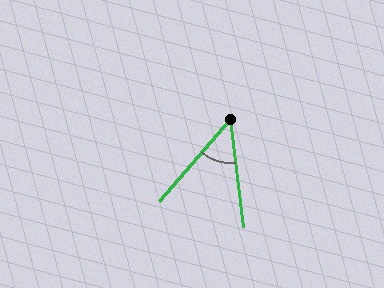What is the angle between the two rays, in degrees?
Approximately 48 degrees.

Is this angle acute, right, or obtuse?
It is acute.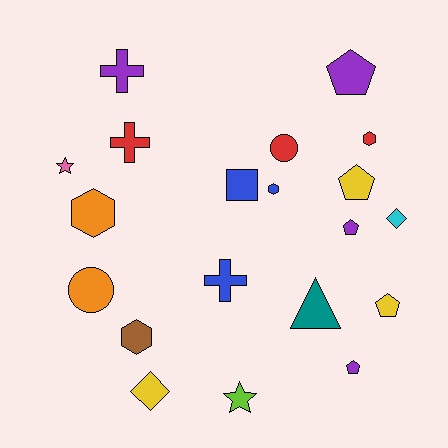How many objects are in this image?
There are 20 objects.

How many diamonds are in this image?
There are 2 diamonds.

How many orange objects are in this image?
There are 2 orange objects.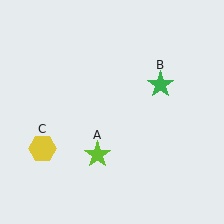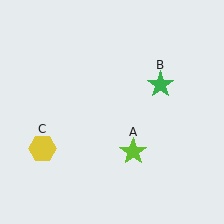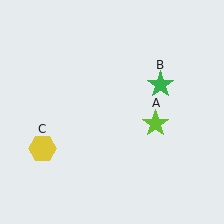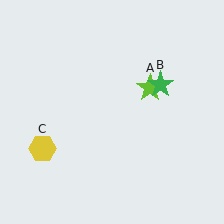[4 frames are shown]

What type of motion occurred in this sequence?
The lime star (object A) rotated counterclockwise around the center of the scene.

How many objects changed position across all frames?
1 object changed position: lime star (object A).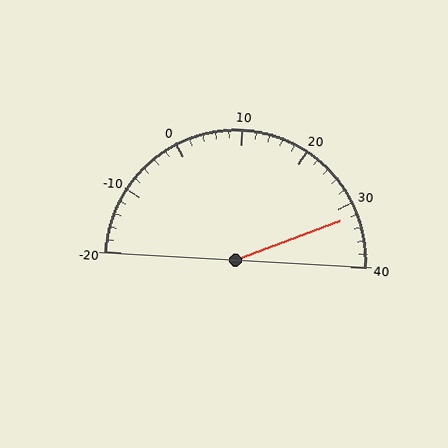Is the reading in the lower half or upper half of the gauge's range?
The reading is in the upper half of the range (-20 to 40).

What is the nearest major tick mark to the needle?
The nearest major tick mark is 30.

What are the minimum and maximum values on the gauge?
The gauge ranges from -20 to 40.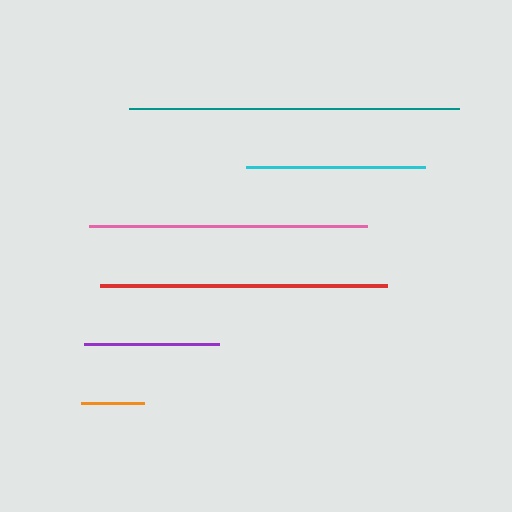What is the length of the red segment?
The red segment is approximately 287 pixels long.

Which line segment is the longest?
The teal line is the longest at approximately 330 pixels.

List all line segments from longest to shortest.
From longest to shortest: teal, red, pink, cyan, purple, orange.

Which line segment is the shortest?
The orange line is the shortest at approximately 63 pixels.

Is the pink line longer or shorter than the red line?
The red line is longer than the pink line.